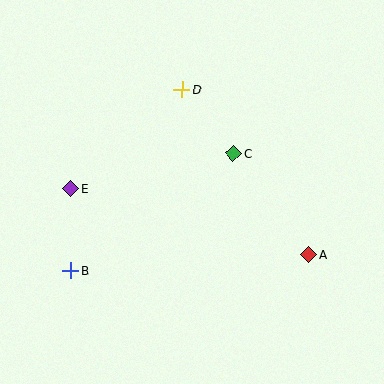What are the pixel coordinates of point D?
Point D is at (182, 90).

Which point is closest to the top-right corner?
Point C is closest to the top-right corner.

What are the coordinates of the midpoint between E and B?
The midpoint between E and B is at (71, 230).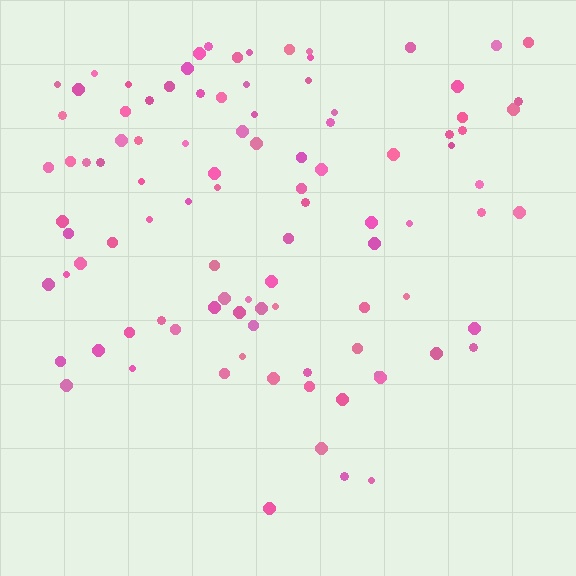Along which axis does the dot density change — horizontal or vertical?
Vertical.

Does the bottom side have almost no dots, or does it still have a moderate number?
Still a moderate number, just noticeably fewer than the top.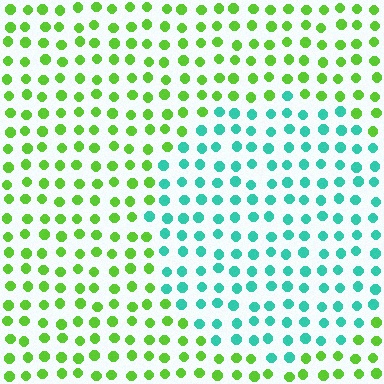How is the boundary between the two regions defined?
The boundary is defined purely by a slight shift in hue (about 64 degrees). Spacing, size, and orientation are identical on both sides.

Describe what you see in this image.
The image is filled with small lime elements in a uniform arrangement. A circle-shaped region is visible where the elements are tinted to a slightly different hue, forming a subtle color boundary.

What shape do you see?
I see a circle.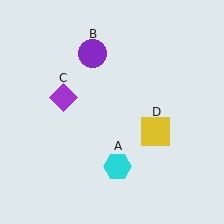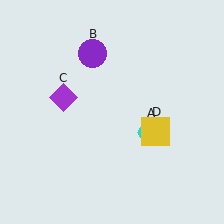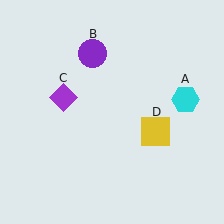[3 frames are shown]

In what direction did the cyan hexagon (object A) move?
The cyan hexagon (object A) moved up and to the right.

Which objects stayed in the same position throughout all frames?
Purple circle (object B) and purple diamond (object C) and yellow square (object D) remained stationary.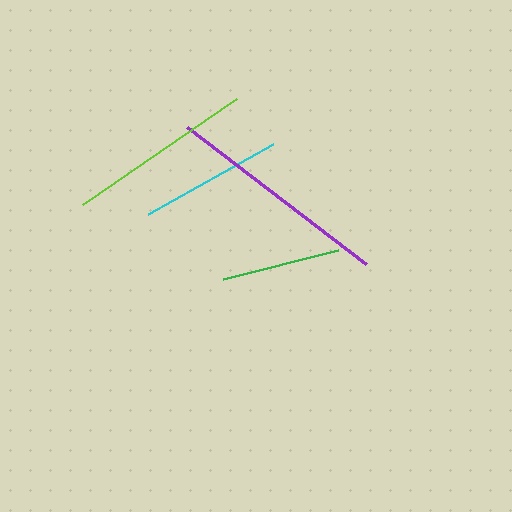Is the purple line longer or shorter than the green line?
The purple line is longer than the green line.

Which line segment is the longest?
The purple line is the longest at approximately 225 pixels.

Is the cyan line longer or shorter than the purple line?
The purple line is longer than the cyan line.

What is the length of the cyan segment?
The cyan segment is approximately 143 pixels long.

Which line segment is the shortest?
The green line is the shortest at approximately 118 pixels.